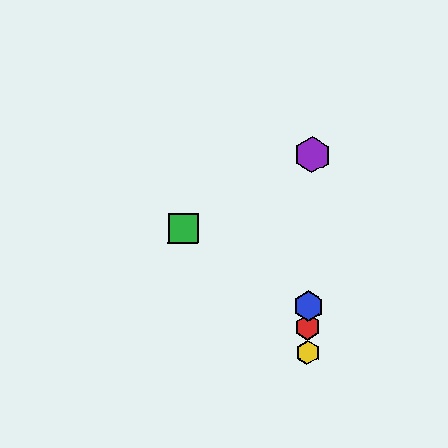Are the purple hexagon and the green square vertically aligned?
No, the purple hexagon is at x≈312 and the green square is at x≈184.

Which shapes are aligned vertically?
The red hexagon, the blue hexagon, the yellow hexagon, the purple hexagon are aligned vertically.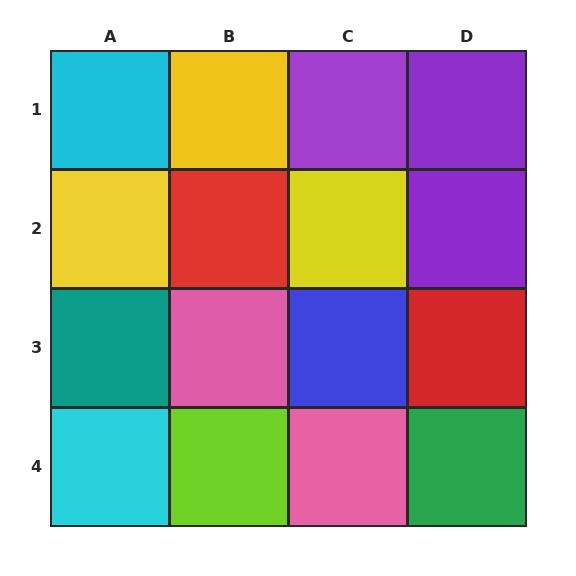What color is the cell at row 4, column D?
Green.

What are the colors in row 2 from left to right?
Yellow, red, yellow, purple.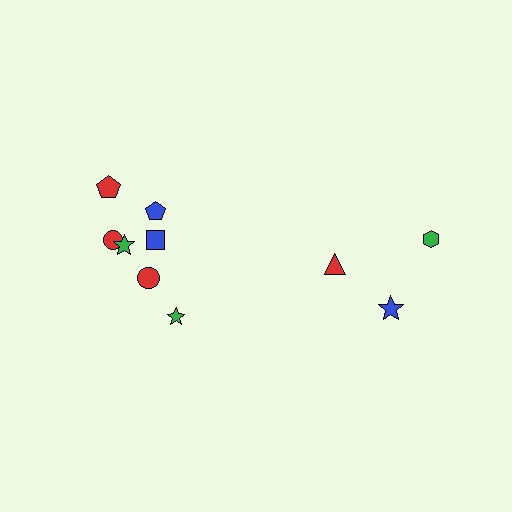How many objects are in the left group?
There are 7 objects.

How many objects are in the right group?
There are 3 objects.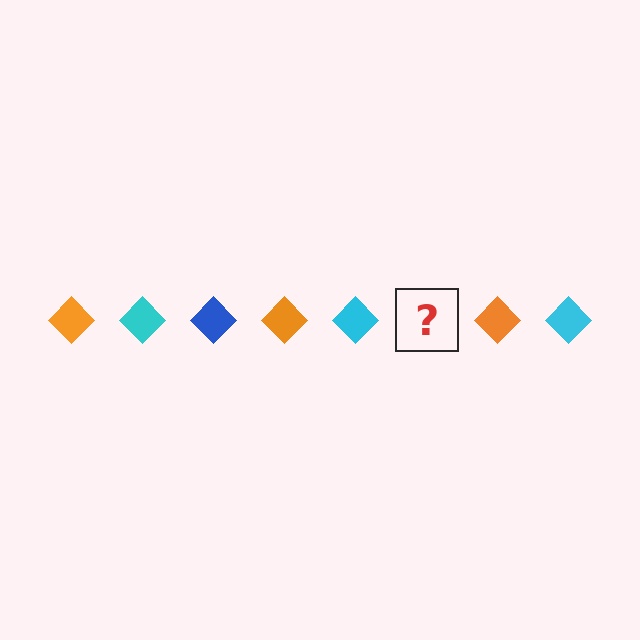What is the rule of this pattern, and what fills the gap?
The rule is that the pattern cycles through orange, cyan, blue diamonds. The gap should be filled with a blue diamond.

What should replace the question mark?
The question mark should be replaced with a blue diamond.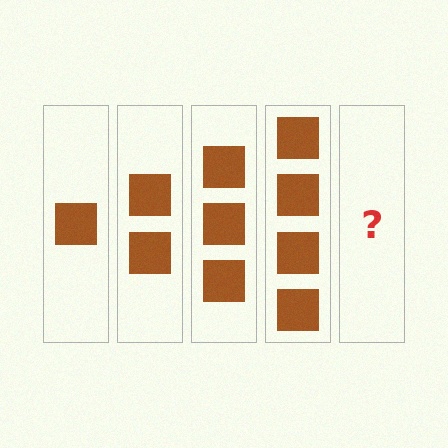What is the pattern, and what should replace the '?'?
The pattern is that each step adds one more square. The '?' should be 5 squares.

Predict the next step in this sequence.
The next step is 5 squares.